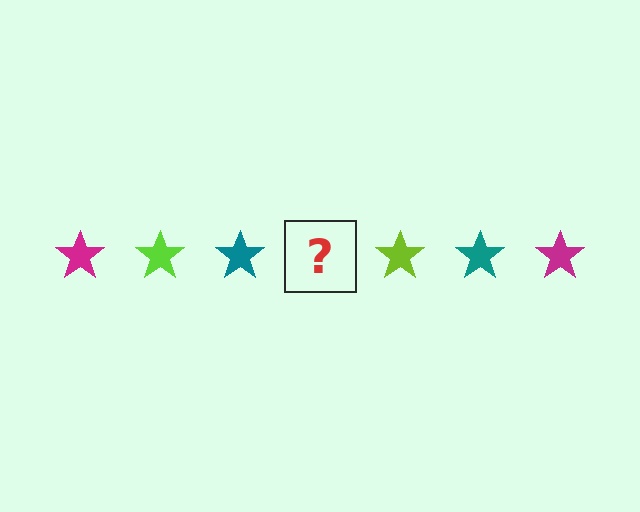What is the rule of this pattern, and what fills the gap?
The rule is that the pattern cycles through magenta, lime, teal stars. The gap should be filled with a magenta star.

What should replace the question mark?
The question mark should be replaced with a magenta star.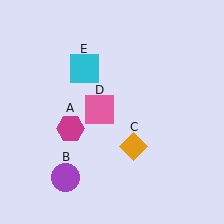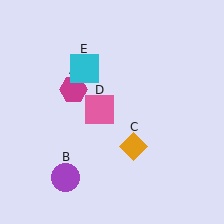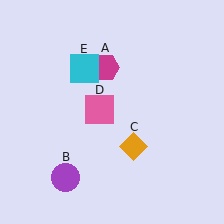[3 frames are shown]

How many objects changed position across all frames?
1 object changed position: magenta hexagon (object A).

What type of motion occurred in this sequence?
The magenta hexagon (object A) rotated clockwise around the center of the scene.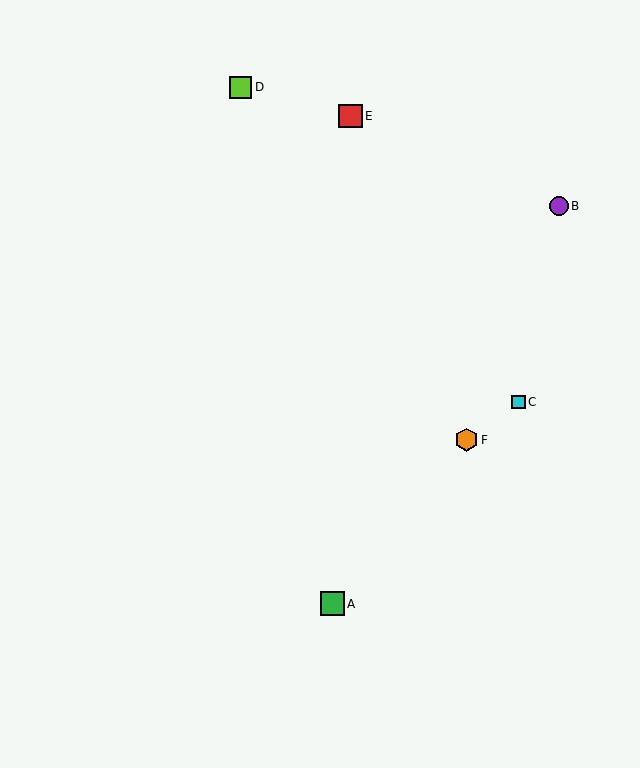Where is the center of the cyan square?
The center of the cyan square is at (518, 402).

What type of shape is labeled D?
Shape D is a lime square.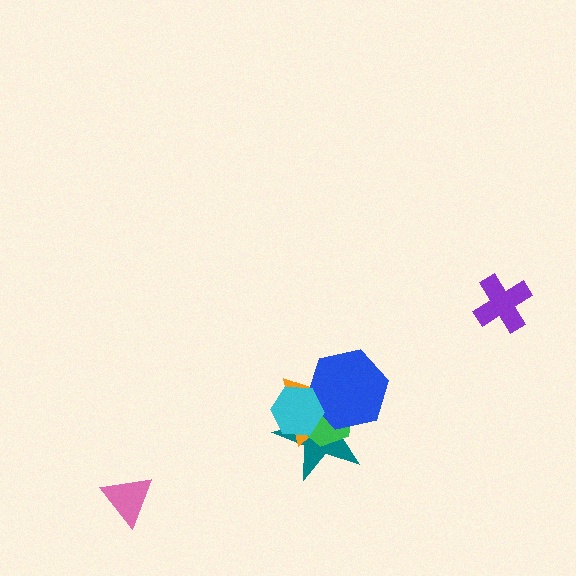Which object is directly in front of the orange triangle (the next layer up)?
The green hexagon is directly in front of the orange triangle.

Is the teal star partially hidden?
Yes, it is partially covered by another shape.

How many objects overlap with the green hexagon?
4 objects overlap with the green hexagon.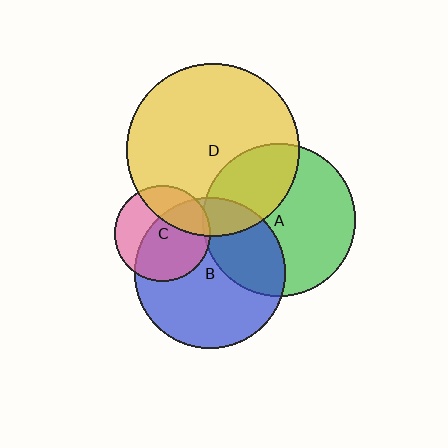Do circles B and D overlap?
Yes.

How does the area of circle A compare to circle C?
Approximately 2.5 times.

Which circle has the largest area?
Circle D (yellow).